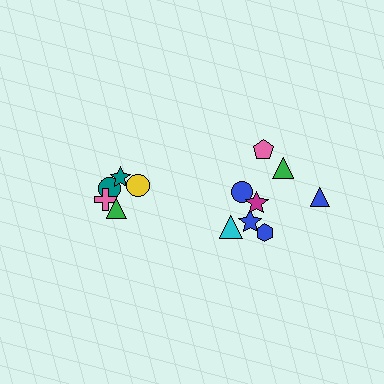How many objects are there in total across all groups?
There are 13 objects.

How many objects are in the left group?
There are 5 objects.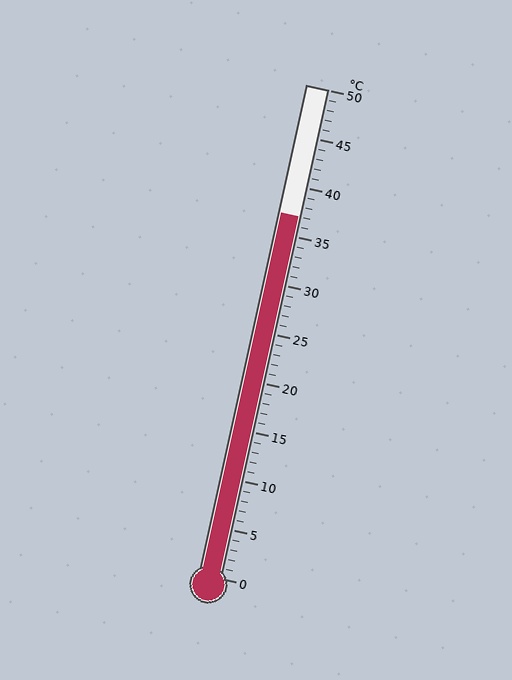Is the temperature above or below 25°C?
The temperature is above 25°C.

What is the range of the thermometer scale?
The thermometer scale ranges from 0°C to 50°C.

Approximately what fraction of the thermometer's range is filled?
The thermometer is filled to approximately 75% of its range.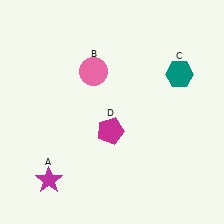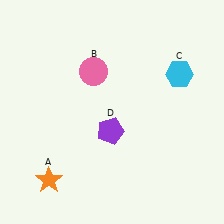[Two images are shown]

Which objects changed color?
A changed from magenta to orange. C changed from teal to cyan. D changed from magenta to purple.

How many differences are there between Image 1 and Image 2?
There are 3 differences between the two images.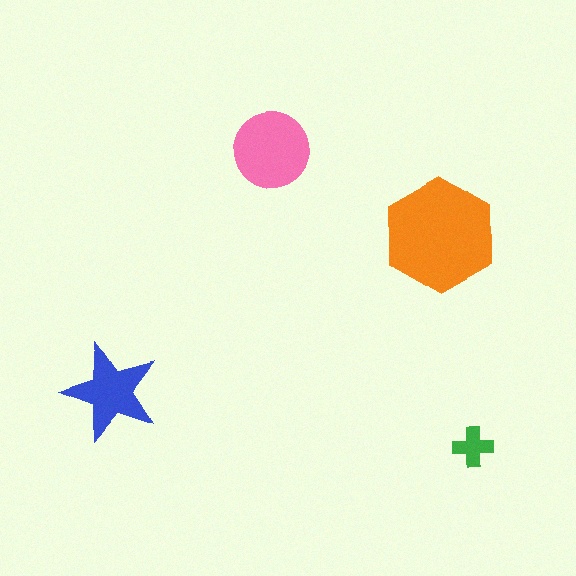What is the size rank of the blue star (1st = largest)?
3rd.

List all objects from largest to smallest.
The orange hexagon, the pink circle, the blue star, the green cross.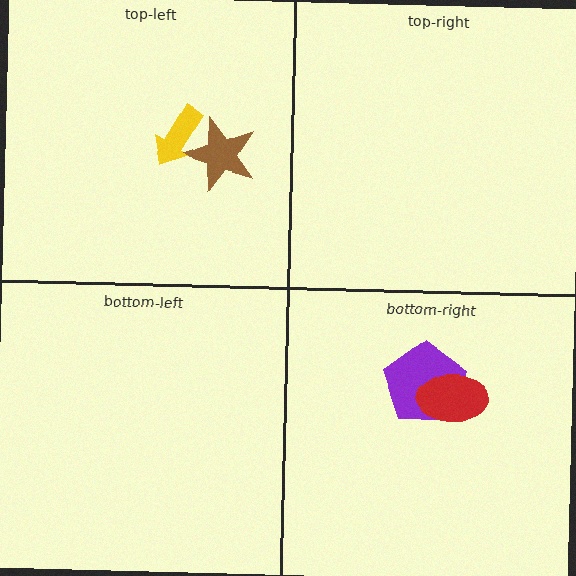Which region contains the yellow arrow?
The top-left region.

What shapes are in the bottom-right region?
The purple pentagon, the red ellipse.